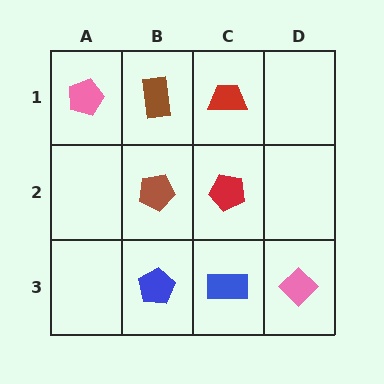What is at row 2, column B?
A brown pentagon.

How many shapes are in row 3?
3 shapes.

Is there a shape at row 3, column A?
No, that cell is empty.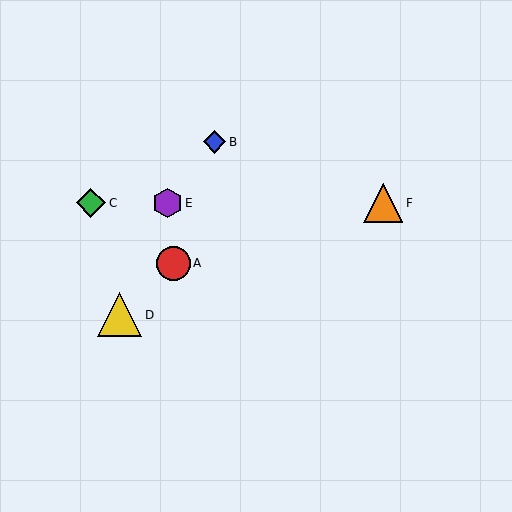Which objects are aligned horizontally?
Objects C, E, F are aligned horizontally.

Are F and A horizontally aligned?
No, F is at y≈203 and A is at y≈263.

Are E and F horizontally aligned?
Yes, both are at y≈203.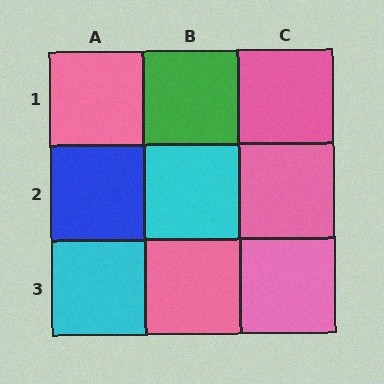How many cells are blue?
1 cell is blue.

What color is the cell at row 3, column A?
Cyan.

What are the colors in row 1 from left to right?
Pink, green, pink.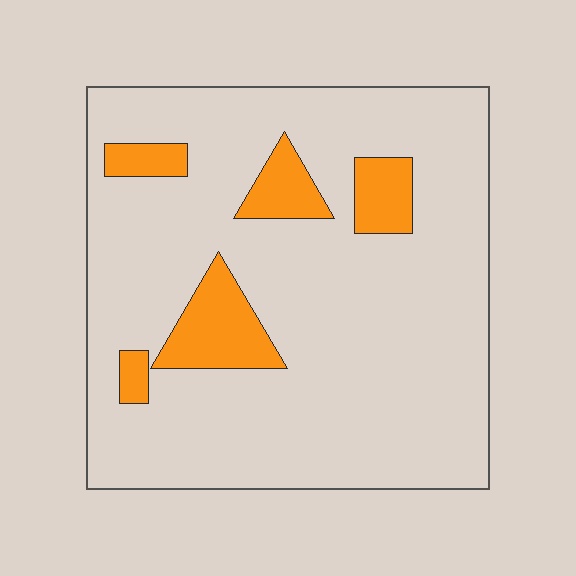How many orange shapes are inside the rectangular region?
5.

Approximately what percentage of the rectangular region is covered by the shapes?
Approximately 15%.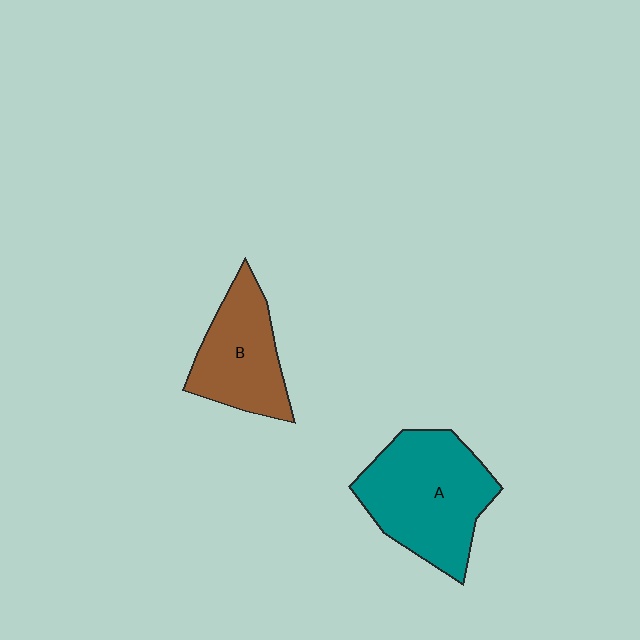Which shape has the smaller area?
Shape B (brown).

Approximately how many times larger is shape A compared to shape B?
Approximately 1.4 times.